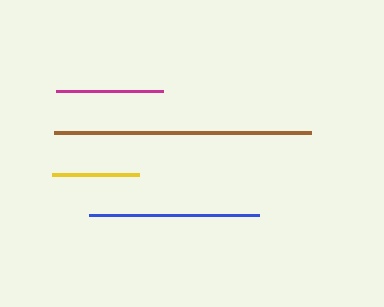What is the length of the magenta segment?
The magenta segment is approximately 106 pixels long.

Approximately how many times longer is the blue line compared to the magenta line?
The blue line is approximately 1.6 times the length of the magenta line.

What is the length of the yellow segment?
The yellow segment is approximately 87 pixels long.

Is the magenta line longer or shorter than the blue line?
The blue line is longer than the magenta line.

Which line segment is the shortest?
The yellow line is the shortest at approximately 87 pixels.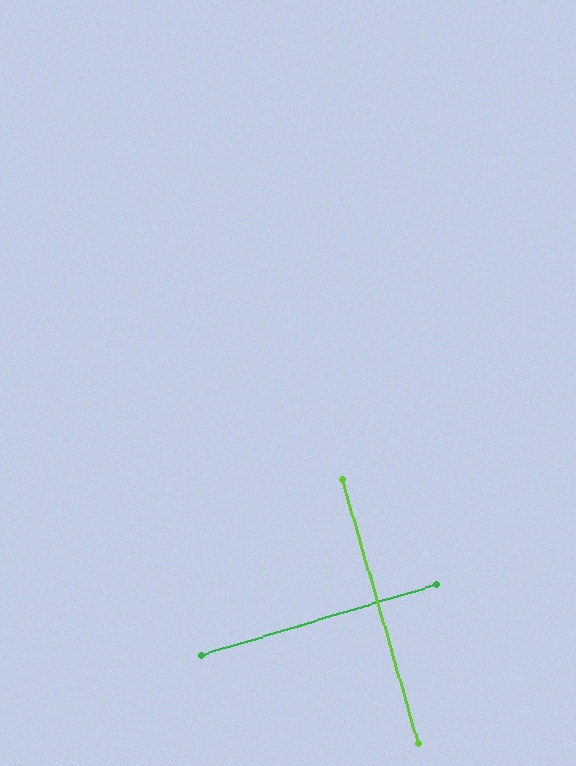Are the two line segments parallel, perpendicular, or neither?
Perpendicular — they meet at approximately 89°.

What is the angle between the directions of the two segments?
Approximately 89 degrees.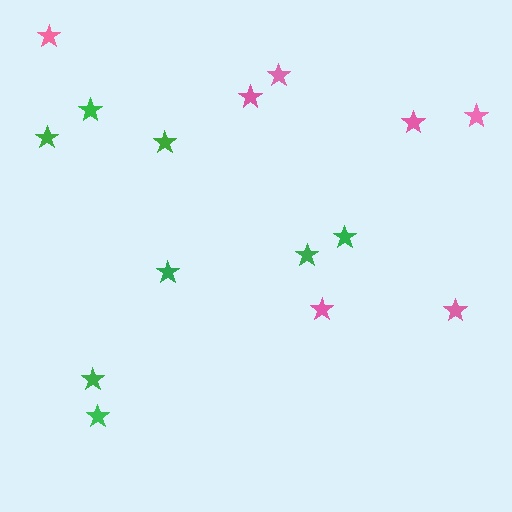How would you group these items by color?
There are 2 groups: one group of green stars (8) and one group of pink stars (7).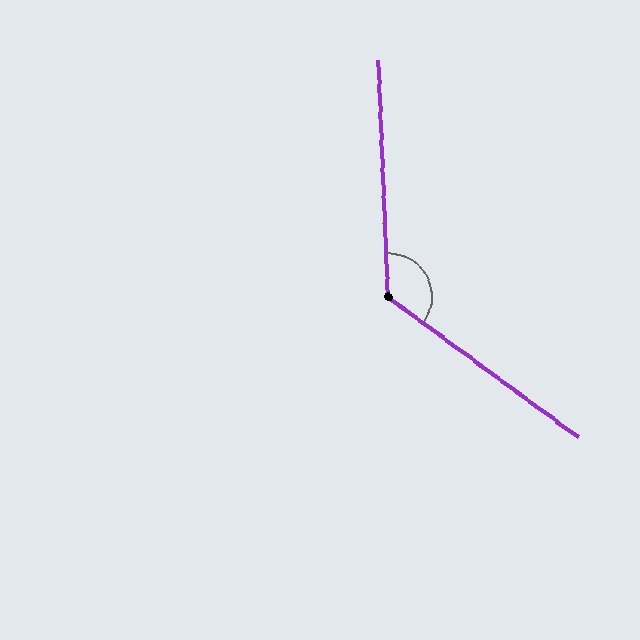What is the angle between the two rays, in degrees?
Approximately 129 degrees.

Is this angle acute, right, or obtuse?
It is obtuse.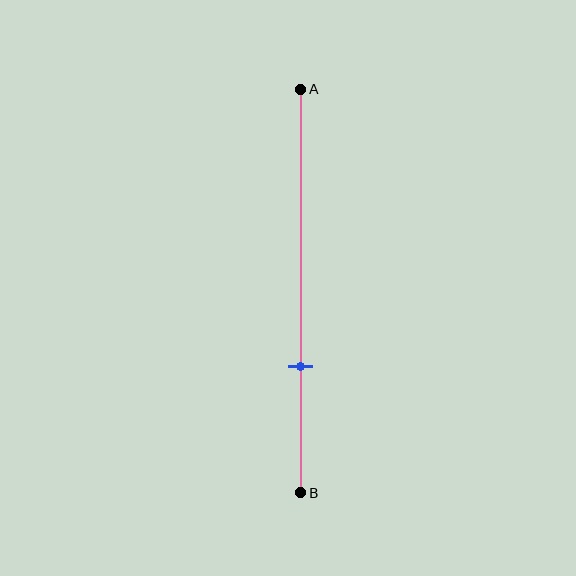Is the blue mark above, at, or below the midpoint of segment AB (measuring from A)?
The blue mark is below the midpoint of segment AB.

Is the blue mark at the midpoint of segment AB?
No, the mark is at about 70% from A, not at the 50% midpoint.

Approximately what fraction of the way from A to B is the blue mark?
The blue mark is approximately 70% of the way from A to B.